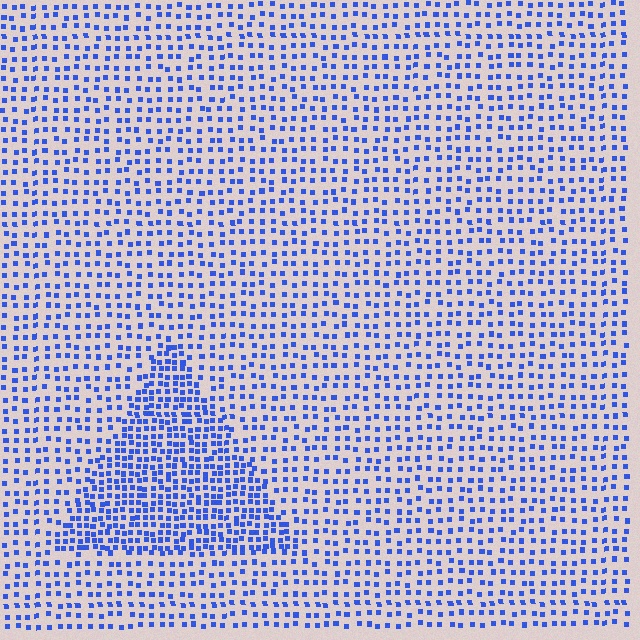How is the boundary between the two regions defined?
The boundary is defined by a change in element density (approximately 1.9x ratio). All elements are the same color, size, and shape.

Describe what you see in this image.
The image contains small blue elements arranged at two different densities. A triangle-shaped region is visible where the elements are more densely packed than the surrounding area.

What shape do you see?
I see a triangle.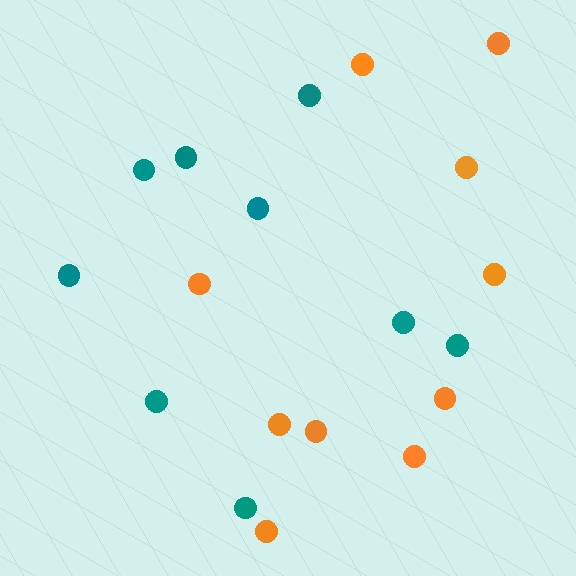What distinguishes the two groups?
There are 2 groups: one group of teal circles (9) and one group of orange circles (10).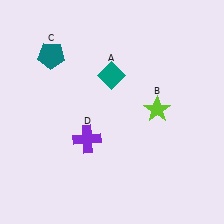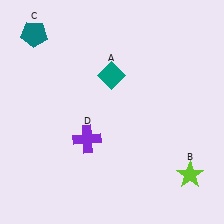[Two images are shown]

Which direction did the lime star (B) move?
The lime star (B) moved down.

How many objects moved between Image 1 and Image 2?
2 objects moved between the two images.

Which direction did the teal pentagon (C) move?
The teal pentagon (C) moved up.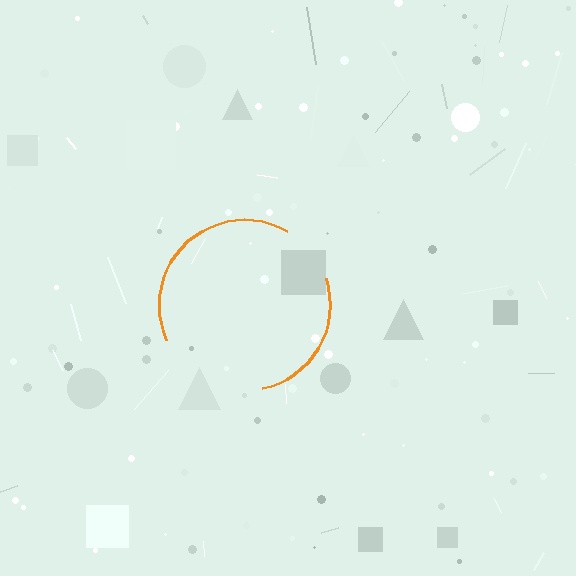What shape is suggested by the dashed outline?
The dashed outline suggests a circle.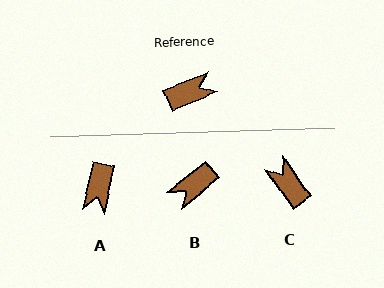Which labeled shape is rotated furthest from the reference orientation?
B, about 163 degrees away.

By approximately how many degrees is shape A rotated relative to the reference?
Approximately 125 degrees clockwise.